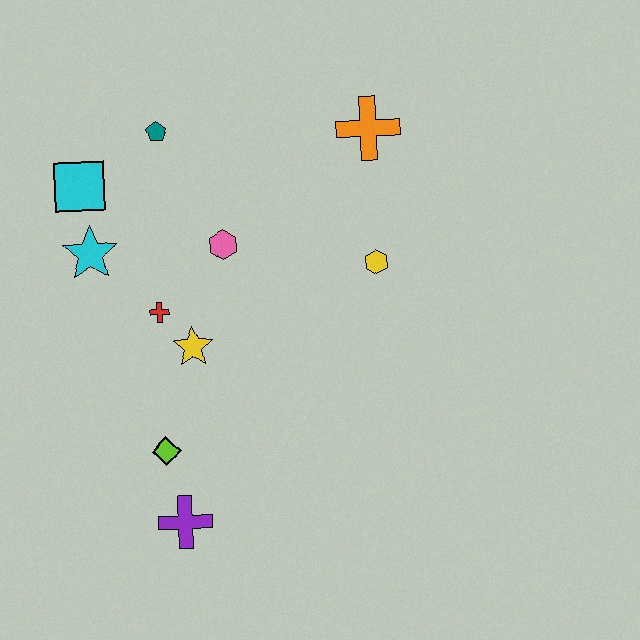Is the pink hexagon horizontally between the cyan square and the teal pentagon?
No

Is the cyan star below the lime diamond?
No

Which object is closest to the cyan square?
The cyan star is closest to the cyan square.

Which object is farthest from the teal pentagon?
The purple cross is farthest from the teal pentagon.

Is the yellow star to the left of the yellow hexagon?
Yes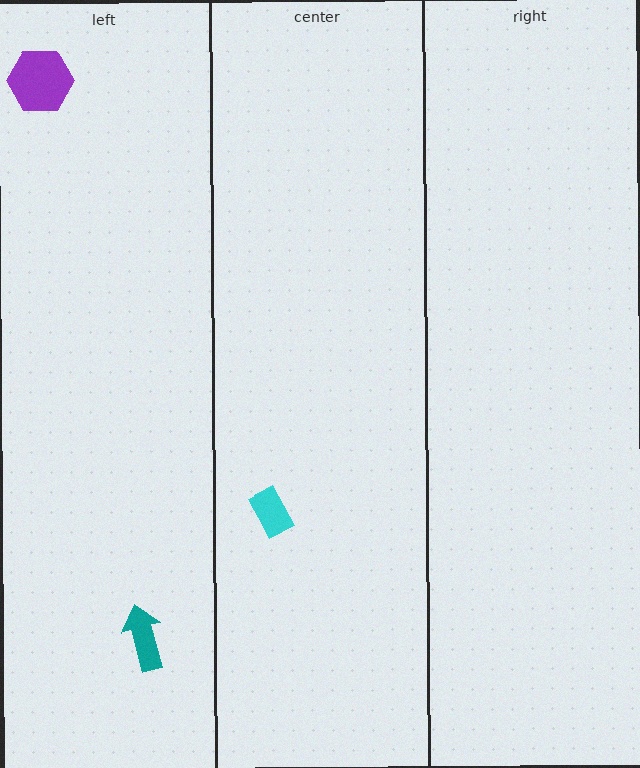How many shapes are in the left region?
2.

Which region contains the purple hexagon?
The left region.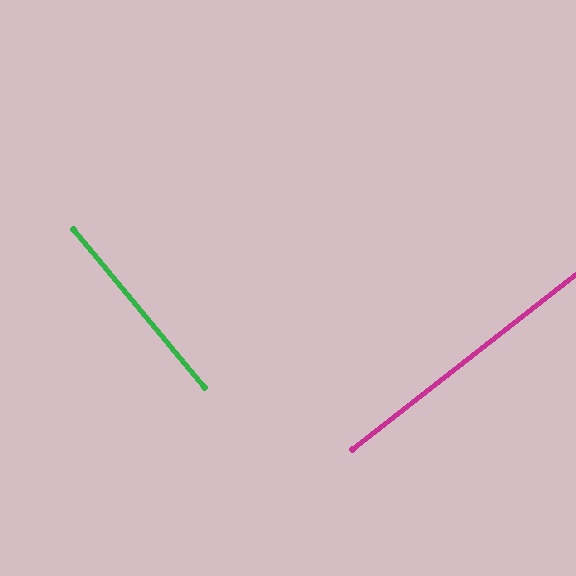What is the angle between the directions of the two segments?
Approximately 88 degrees.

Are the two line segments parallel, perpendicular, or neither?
Perpendicular — they meet at approximately 88°.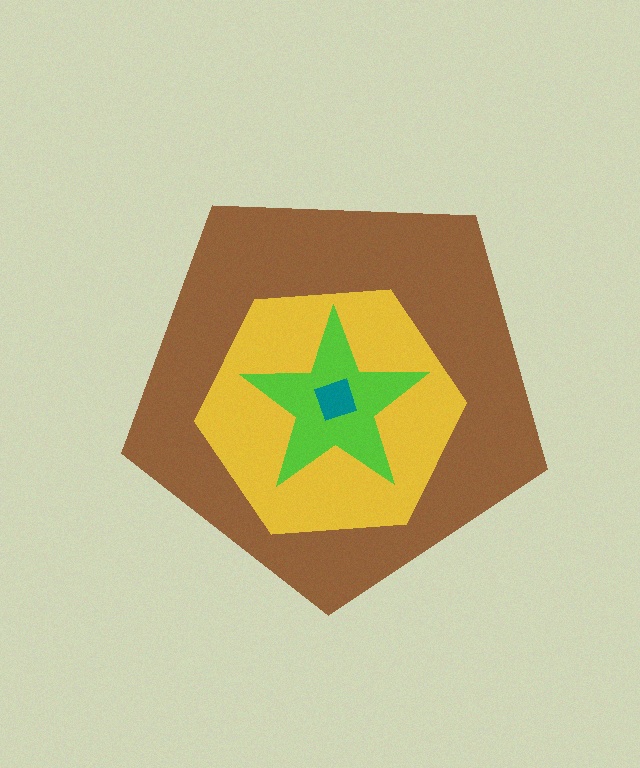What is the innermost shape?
The teal square.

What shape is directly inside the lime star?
The teal square.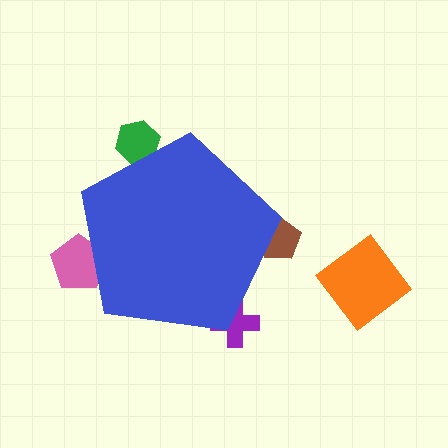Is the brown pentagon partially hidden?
Yes, the brown pentagon is partially hidden behind the blue pentagon.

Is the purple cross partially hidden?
Yes, the purple cross is partially hidden behind the blue pentagon.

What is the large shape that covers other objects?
A blue pentagon.